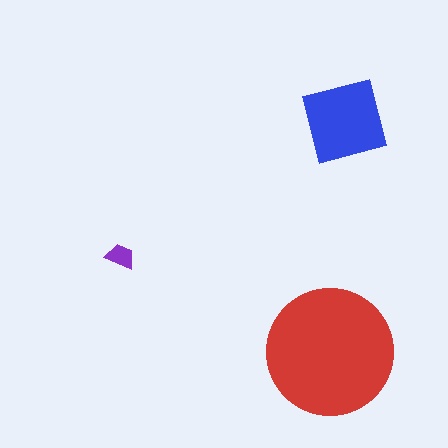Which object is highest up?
The blue square is topmost.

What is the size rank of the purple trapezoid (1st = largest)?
3rd.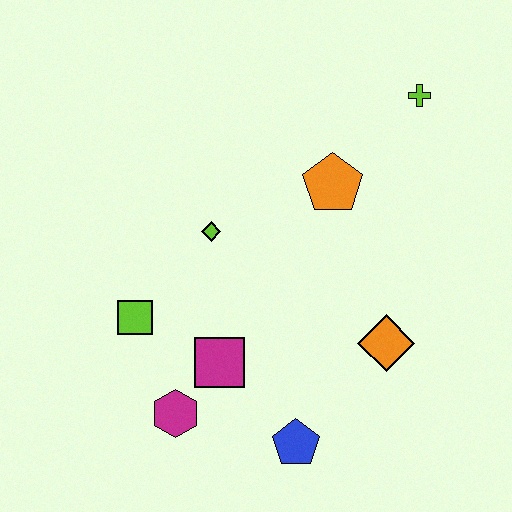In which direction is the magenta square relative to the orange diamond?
The magenta square is to the left of the orange diamond.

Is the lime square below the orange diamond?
No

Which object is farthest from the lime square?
The lime cross is farthest from the lime square.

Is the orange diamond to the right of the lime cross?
No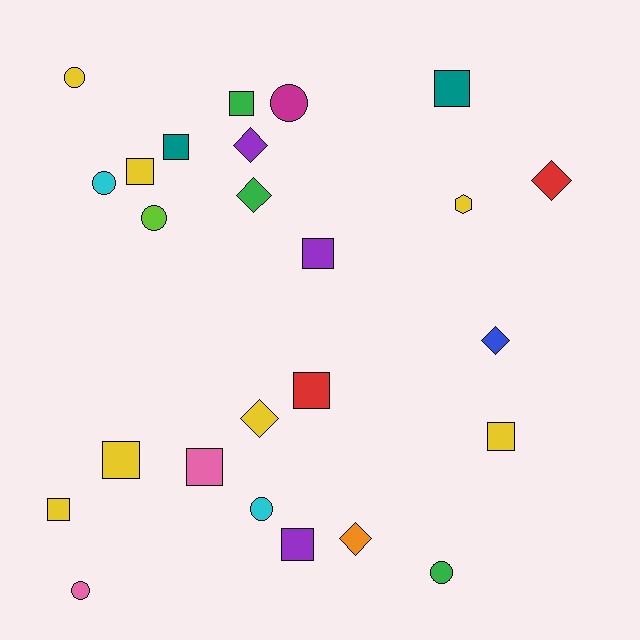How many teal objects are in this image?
There are 2 teal objects.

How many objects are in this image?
There are 25 objects.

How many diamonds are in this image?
There are 6 diamonds.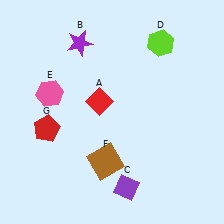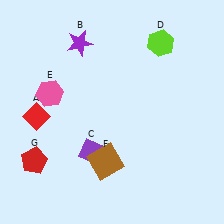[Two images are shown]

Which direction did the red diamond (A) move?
The red diamond (A) moved left.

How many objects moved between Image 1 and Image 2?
3 objects moved between the two images.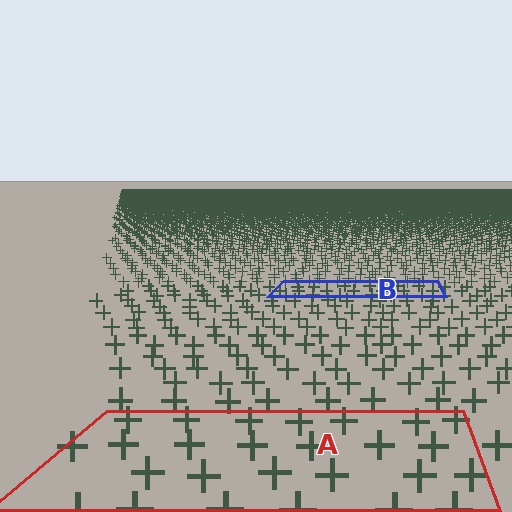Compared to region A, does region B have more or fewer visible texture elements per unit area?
Region B has more texture elements per unit area — they are packed more densely because it is farther away.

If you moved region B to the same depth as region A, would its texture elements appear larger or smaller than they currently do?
They would appear larger. At a closer depth, the same texture elements are projected at a bigger on-screen size.